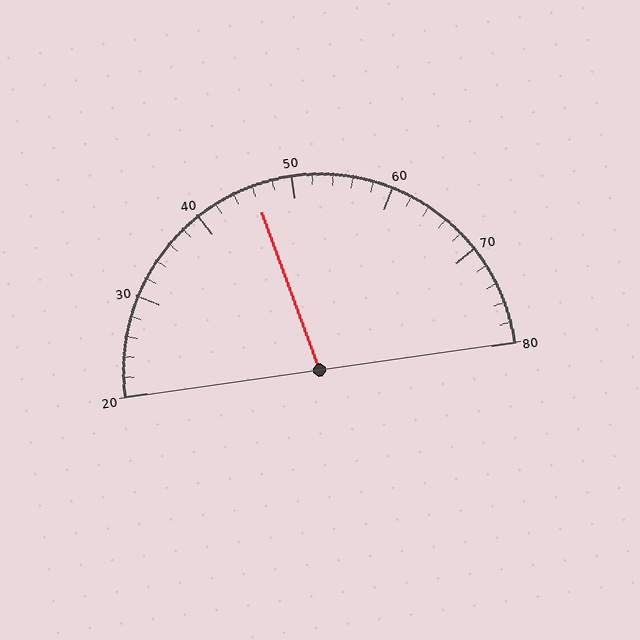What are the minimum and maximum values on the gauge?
The gauge ranges from 20 to 80.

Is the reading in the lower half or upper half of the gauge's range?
The reading is in the lower half of the range (20 to 80).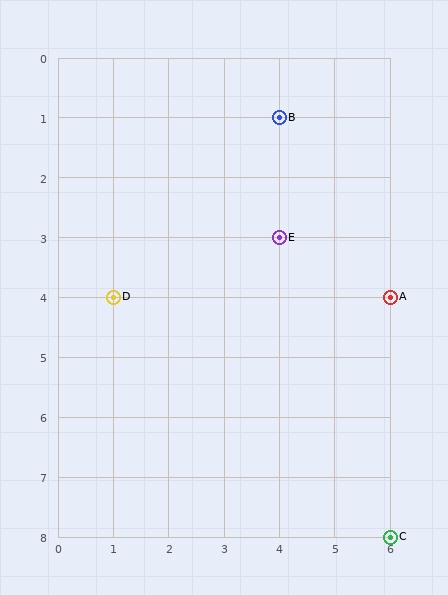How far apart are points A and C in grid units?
Points A and C are 4 rows apart.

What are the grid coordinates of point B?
Point B is at grid coordinates (4, 1).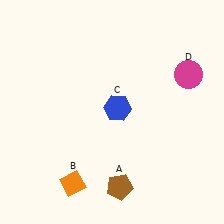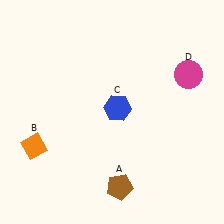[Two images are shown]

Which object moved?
The orange diamond (B) moved left.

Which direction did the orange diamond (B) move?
The orange diamond (B) moved left.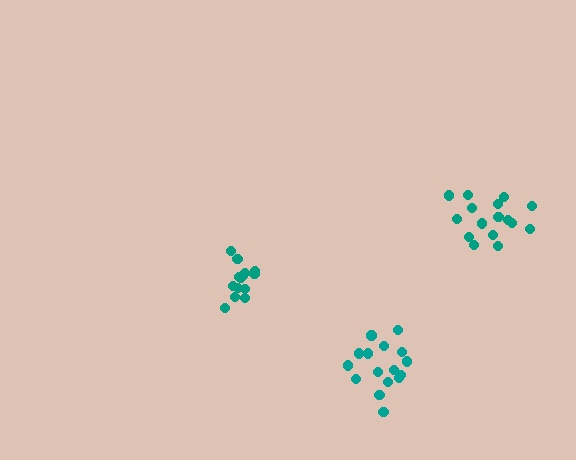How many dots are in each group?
Group 1: 17 dots, Group 2: 16 dots, Group 3: 14 dots (47 total).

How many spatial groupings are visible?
There are 3 spatial groupings.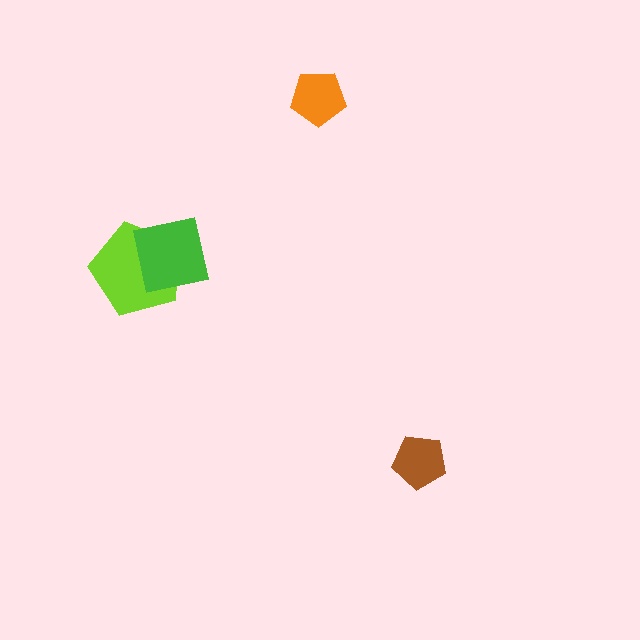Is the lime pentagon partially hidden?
Yes, it is partially covered by another shape.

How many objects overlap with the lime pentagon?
1 object overlaps with the lime pentagon.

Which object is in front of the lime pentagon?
The green square is in front of the lime pentagon.